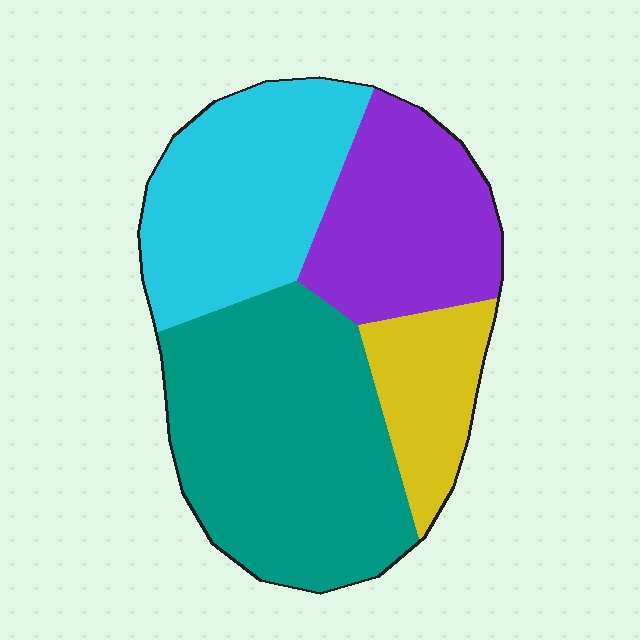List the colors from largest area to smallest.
From largest to smallest: teal, cyan, purple, yellow.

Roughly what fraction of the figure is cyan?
Cyan covers around 25% of the figure.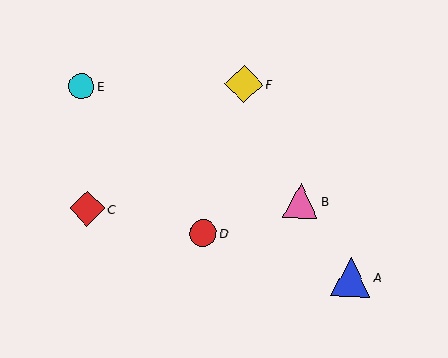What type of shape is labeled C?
Shape C is a red diamond.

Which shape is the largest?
The blue triangle (labeled A) is the largest.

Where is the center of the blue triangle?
The center of the blue triangle is at (351, 277).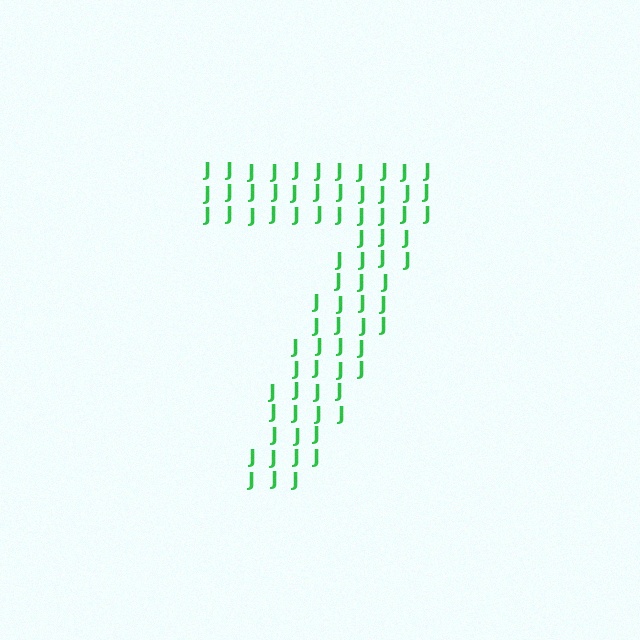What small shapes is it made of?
It is made of small letter J's.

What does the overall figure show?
The overall figure shows the digit 7.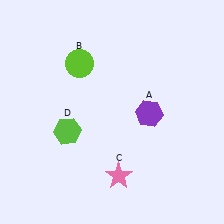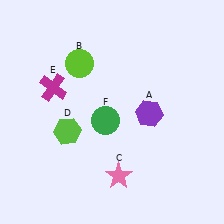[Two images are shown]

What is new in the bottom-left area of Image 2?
A green circle (F) was added in the bottom-left area of Image 2.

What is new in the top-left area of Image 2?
A magenta cross (E) was added in the top-left area of Image 2.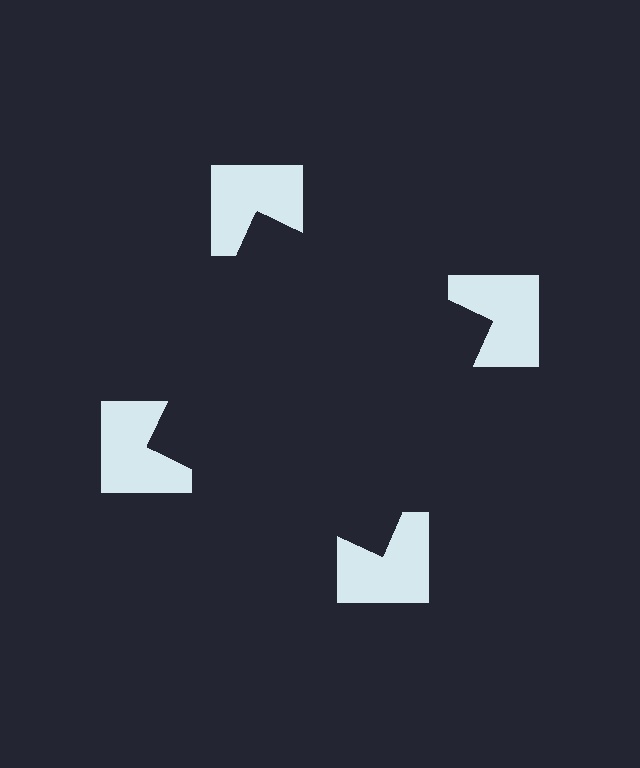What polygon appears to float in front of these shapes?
An illusory square — its edges are inferred from the aligned wedge cuts in the notched squares, not physically drawn.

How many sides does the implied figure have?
4 sides.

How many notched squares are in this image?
There are 4 — one at each vertex of the illusory square.